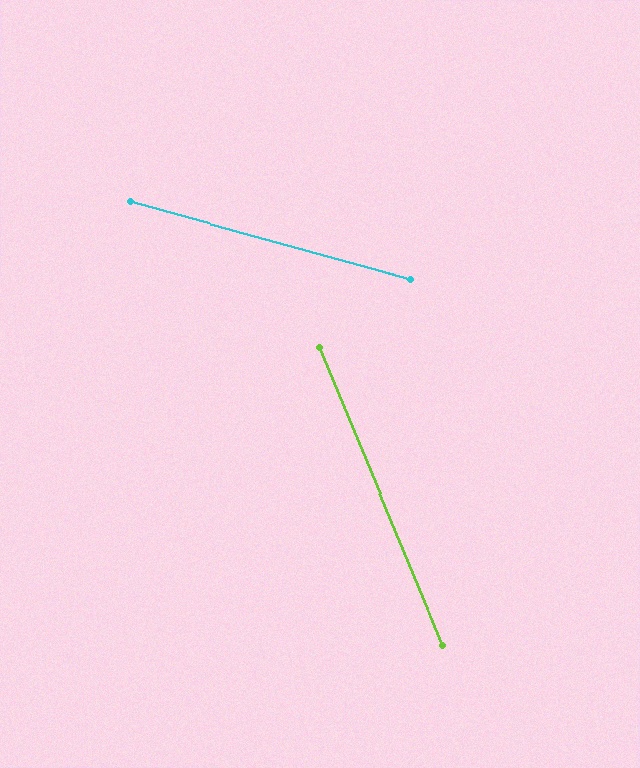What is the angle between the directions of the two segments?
Approximately 52 degrees.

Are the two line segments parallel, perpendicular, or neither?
Neither parallel nor perpendicular — they differ by about 52°.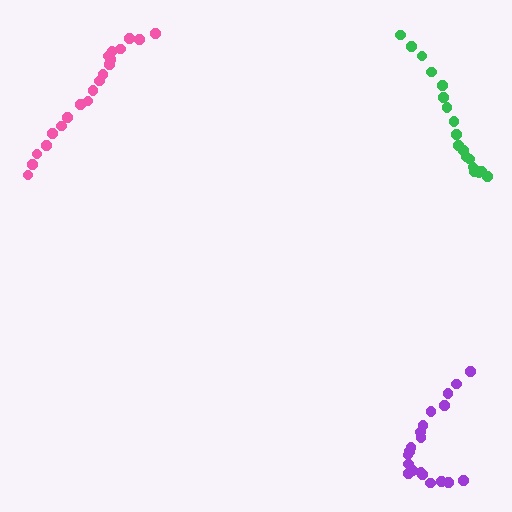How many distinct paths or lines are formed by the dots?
There are 3 distinct paths.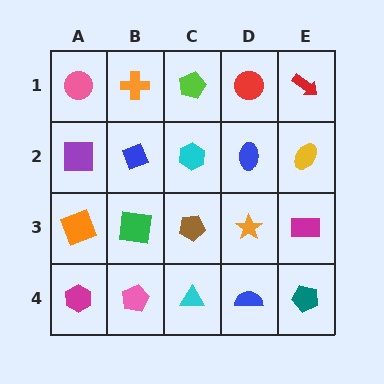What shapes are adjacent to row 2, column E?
A red arrow (row 1, column E), a magenta rectangle (row 3, column E), a blue ellipse (row 2, column D).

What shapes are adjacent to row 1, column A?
A purple square (row 2, column A), an orange cross (row 1, column B).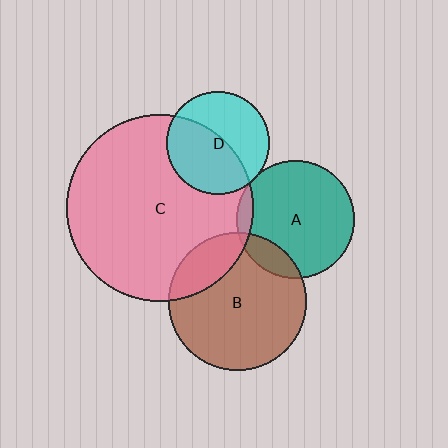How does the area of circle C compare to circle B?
Approximately 1.8 times.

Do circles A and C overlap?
Yes.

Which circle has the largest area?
Circle C (pink).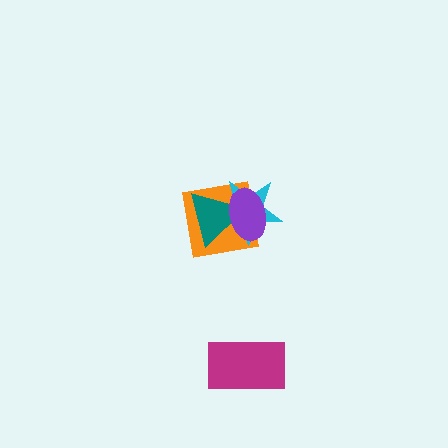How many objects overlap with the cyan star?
3 objects overlap with the cyan star.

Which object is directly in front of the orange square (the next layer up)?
The cyan star is directly in front of the orange square.